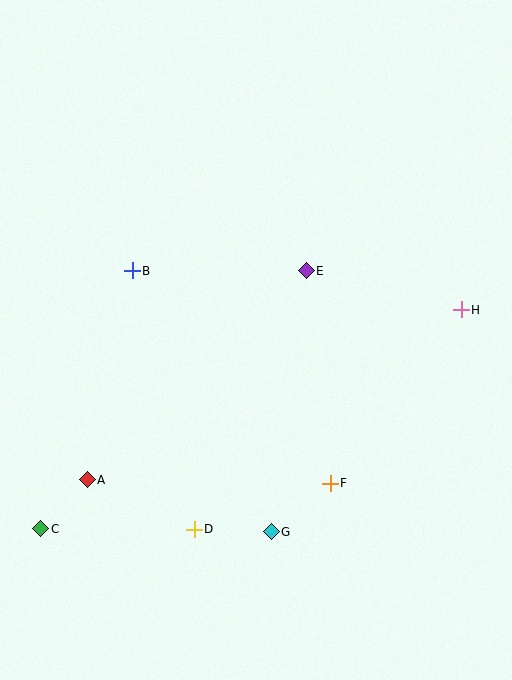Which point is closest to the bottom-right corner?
Point F is closest to the bottom-right corner.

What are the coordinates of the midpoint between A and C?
The midpoint between A and C is at (64, 504).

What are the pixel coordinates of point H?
Point H is at (461, 310).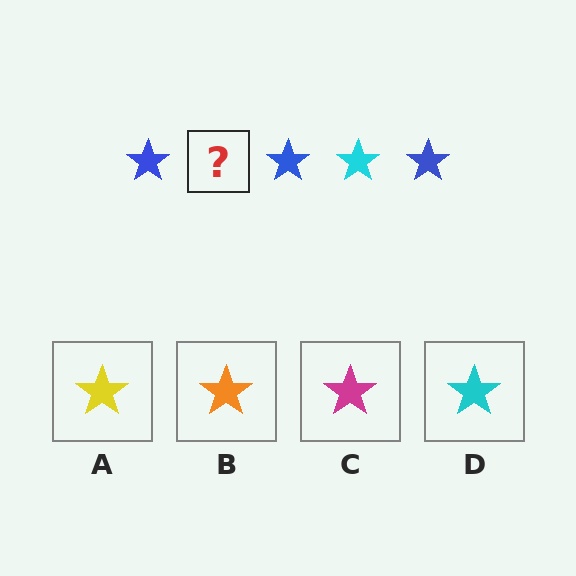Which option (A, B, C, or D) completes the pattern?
D.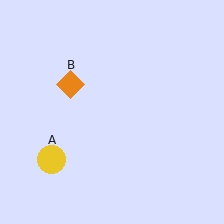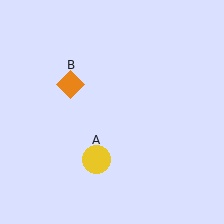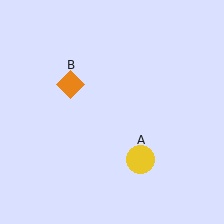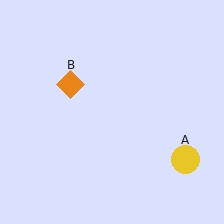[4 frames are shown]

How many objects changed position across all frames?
1 object changed position: yellow circle (object A).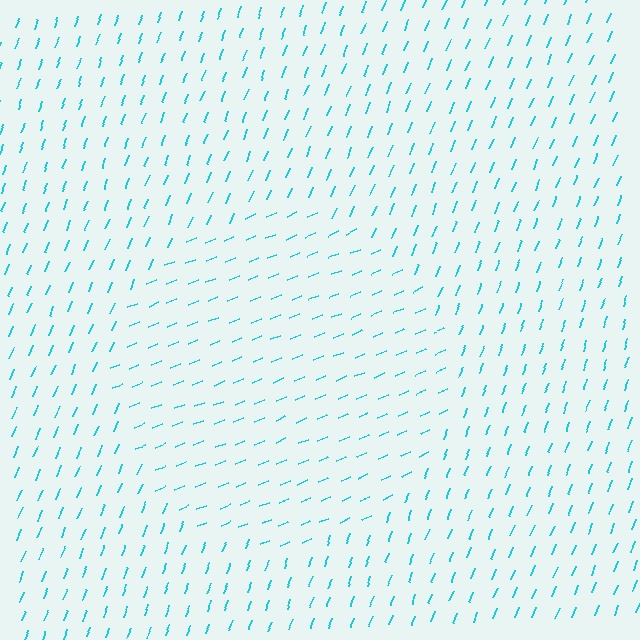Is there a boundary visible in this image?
Yes, there is a texture boundary formed by a change in line orientation.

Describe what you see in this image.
The image is filled with small cyan line segments. A circle region in the image has lines oriented differently from the surrounding lines, creating a visible texture boundary.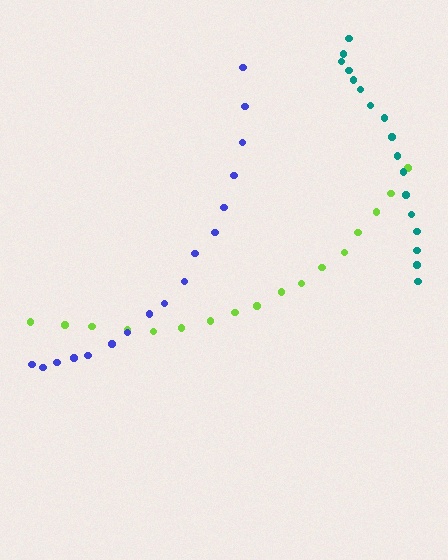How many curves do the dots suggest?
There are 3 distinct paths.